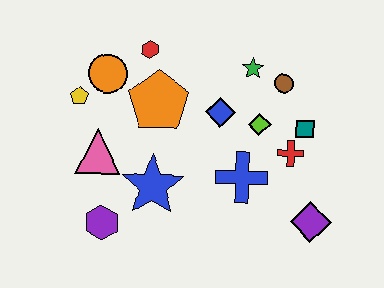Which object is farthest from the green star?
The purple hexagon is farthest from the green star.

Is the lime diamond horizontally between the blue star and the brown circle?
Yes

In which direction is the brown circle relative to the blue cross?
The brown circle is above the blue cross.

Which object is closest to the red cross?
The teal square is closest to the red cross.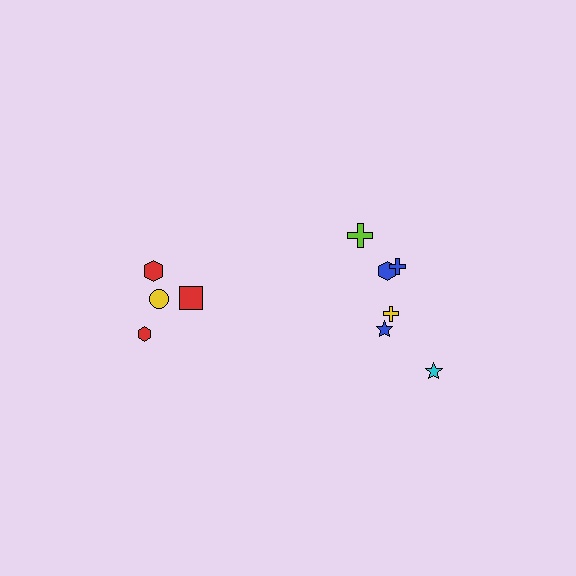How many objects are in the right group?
There are 6 objects.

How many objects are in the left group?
There are 4 objects.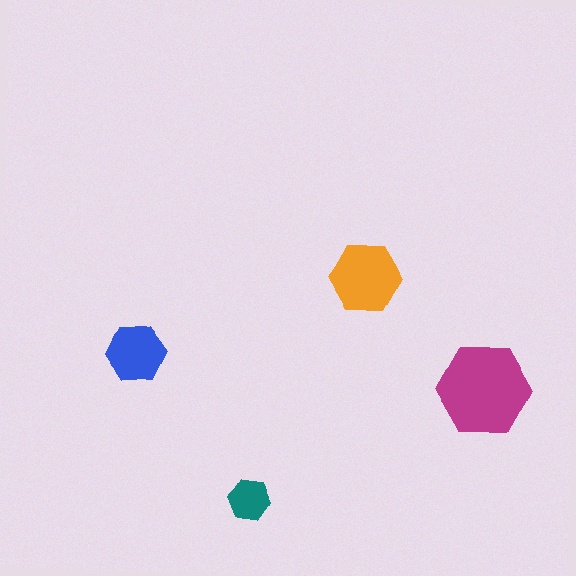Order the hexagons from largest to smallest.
the magenta one, the orange one, the blue one, the teal one.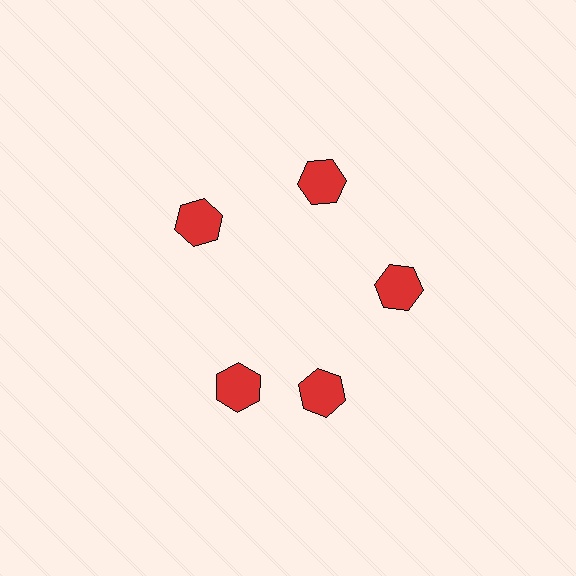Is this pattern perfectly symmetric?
No. The 5 red hexagons are arranged in a ring, but one element near the 8 o'clock position is rotated out of alignment along the ring, breaking the 5-fold rotational symmetry.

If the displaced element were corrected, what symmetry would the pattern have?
It would have 5-fold rotational symmetry — the pattern would map onto itself every 72 degrees.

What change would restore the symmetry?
The symmetry would be restored by rotating it back into even spacing with its neighbors so that all 5 hexagons sit at equal angles and equal distance from the center.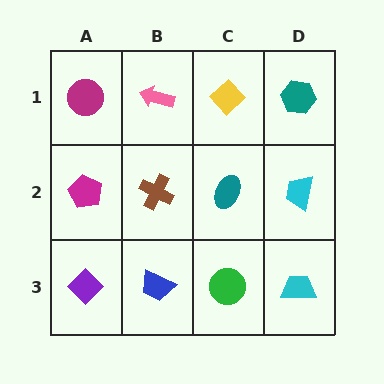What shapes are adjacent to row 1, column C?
A teal ellipse (row 2, column C), a pink arrow (row 1, column B), a teal hexagon (row 1, column D).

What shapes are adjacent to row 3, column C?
A teal ellipse (row 2, column C), a blue trapezoid (row 3, column B), a cyan trapezoid (row 3, column D).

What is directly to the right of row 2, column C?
A cyan trapezoid.